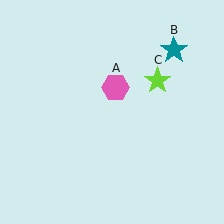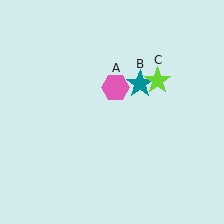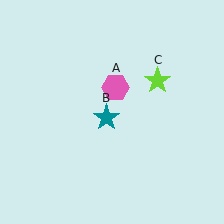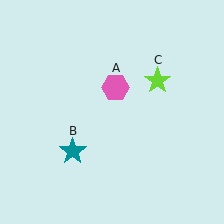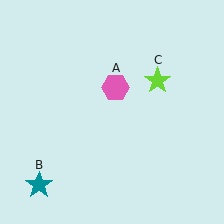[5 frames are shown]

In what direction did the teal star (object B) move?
The teal star (object B) moved down and to the left.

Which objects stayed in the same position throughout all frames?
Pink hexagon (object A) and lime star (object C) remained stationary.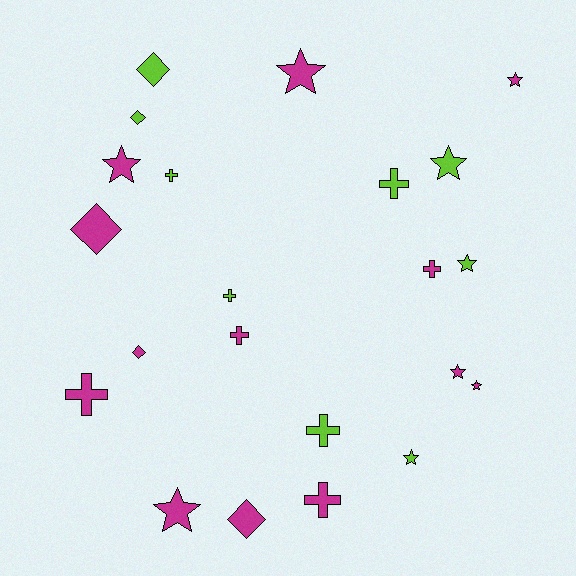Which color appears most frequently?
Magenta, with 13 objects.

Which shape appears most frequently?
Star, with 9 objects.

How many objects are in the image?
There are 22 objects.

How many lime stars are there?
There are 3 lime stars.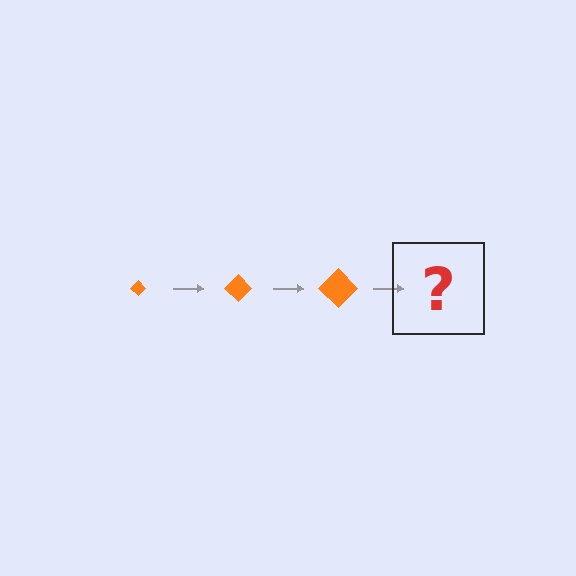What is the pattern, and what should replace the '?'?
The pattern is that the diamond gets progressively larger each step. The '?' should be an orange diamond, larger than the previous one.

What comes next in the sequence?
The next element should be an orange diamond, larger than the previous one.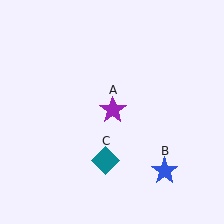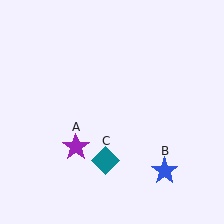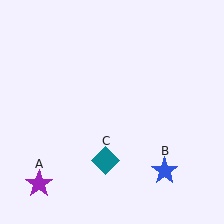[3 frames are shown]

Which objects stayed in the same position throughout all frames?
Blue star (object B) and teal diamond (object C) remained stationary.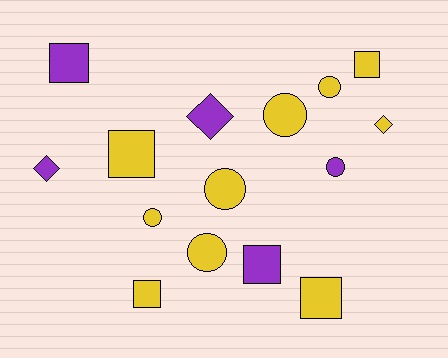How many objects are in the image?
There are 15 objects.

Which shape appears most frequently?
Square, with 6 objects.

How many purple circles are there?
There is 1 purple circle.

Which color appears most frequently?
Yellow, with 10 objects.